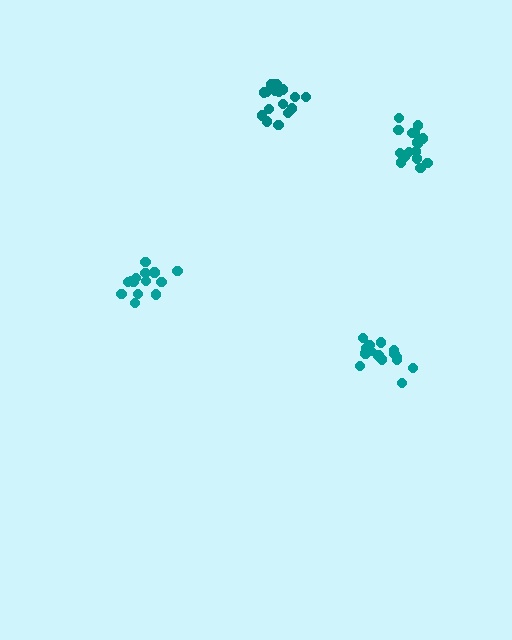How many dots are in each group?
Group 1: 16 dots, Group 2: 14 dots, Group 3: 16 dots, Group 4: 15 dots (61 total).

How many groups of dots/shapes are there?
There are 4 groups.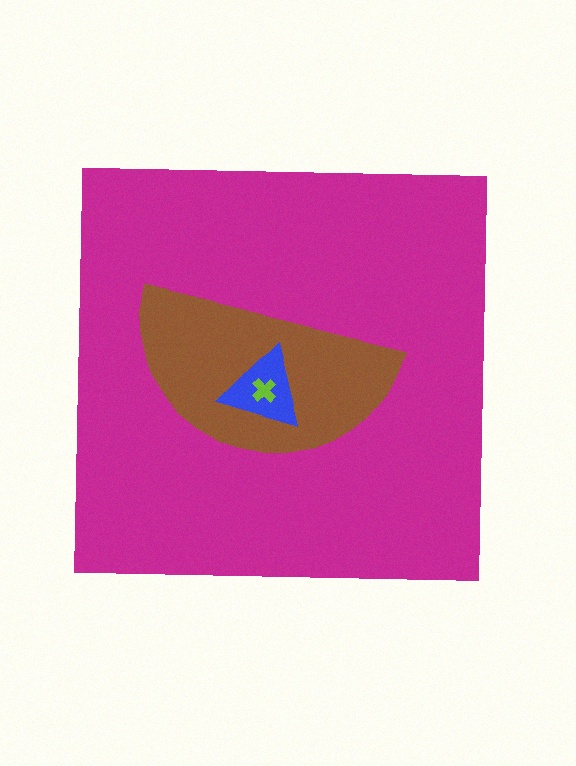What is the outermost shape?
The magenta square.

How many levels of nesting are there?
4.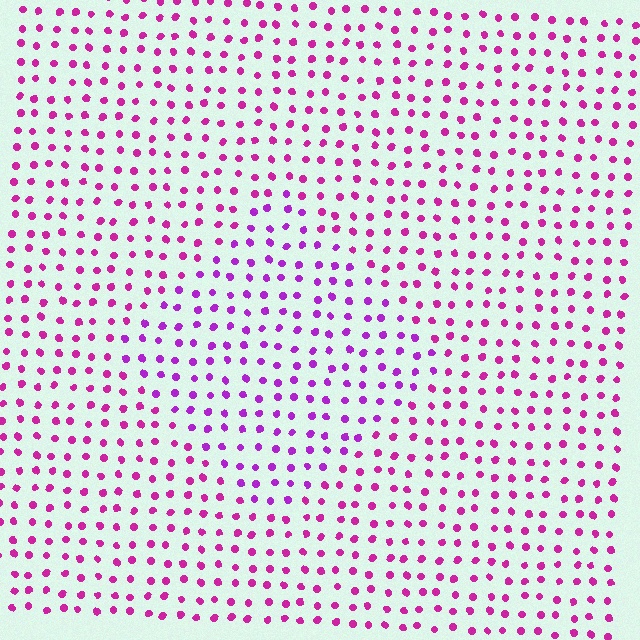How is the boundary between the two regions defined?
The boundary is defined purely by a slight shift in hue (about 26 degrees). Spacing, size, and orientation are identical on both sides.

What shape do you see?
I see a diamond.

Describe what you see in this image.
The image is filled with small magenta elements in a uniform arrangement. A diamond-shaped region is visible where the elements are tinted to a slightly different hue, forming a subtle color boundary.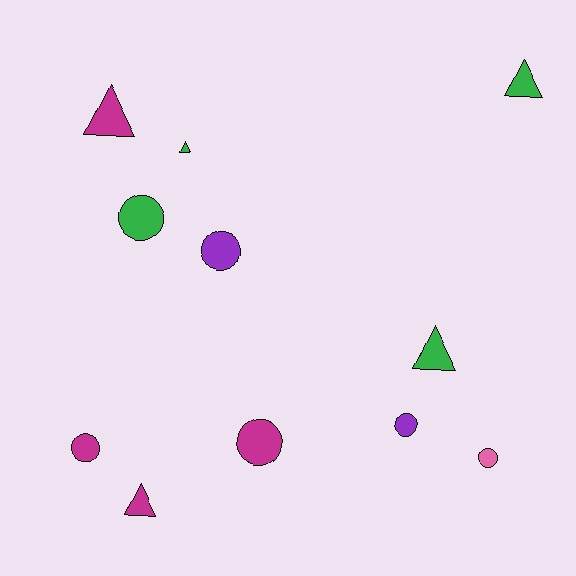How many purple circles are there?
There are 2 purple circles.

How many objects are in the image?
There are 11 objects.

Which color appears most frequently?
Magenta, with 4 objects.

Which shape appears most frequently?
Circle, with 6 objects.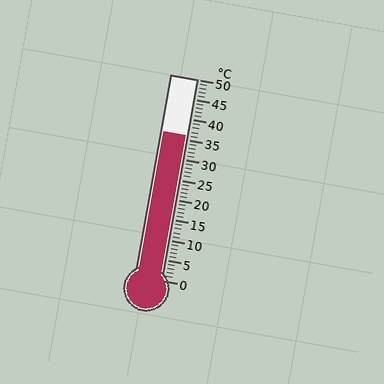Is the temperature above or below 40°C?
The temperature is below 40°C.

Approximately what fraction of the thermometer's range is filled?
The thermometer is filled to approximately 70% of its range.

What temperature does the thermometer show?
The thermometer shows approximately 36°C.